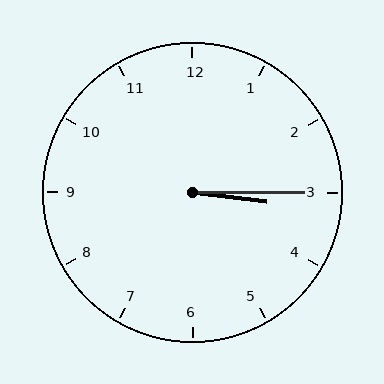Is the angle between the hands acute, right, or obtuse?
It is acute.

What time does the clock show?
3:15.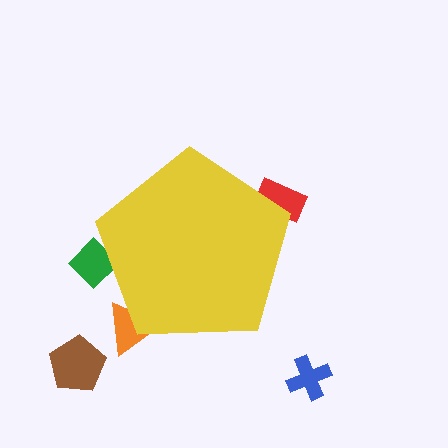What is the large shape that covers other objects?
A yellow pentagon.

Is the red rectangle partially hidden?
Yes, the red rectangle is partially hidden behind the yellow pentagon.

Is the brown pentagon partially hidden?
No, the brown pentagon is fully visible.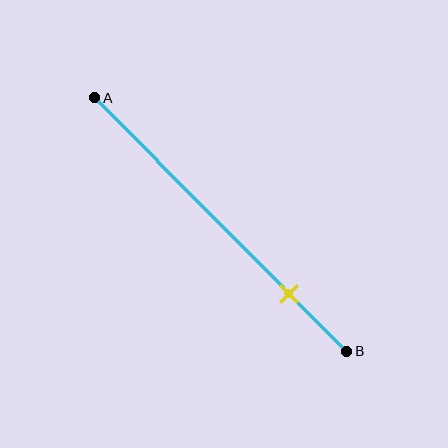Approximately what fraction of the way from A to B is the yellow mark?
The yellow mark is approximately 75% of the way from A to B.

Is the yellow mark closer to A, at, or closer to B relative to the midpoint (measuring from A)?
The yellow mark is closer to point B than the midpoint of segment AB.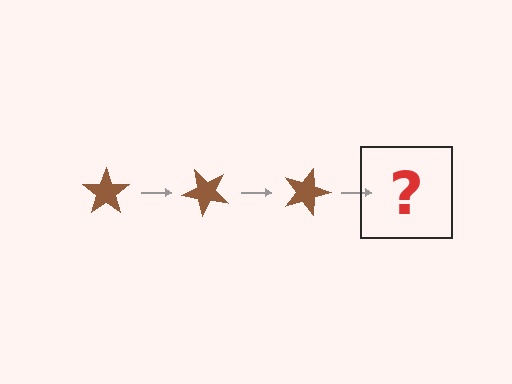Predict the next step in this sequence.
The next step is a brown star rotated 135 degrees.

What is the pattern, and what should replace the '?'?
The pattern is that the star rotates 45 degrees each step. The '?' should be a brown star rotated 135 degrees.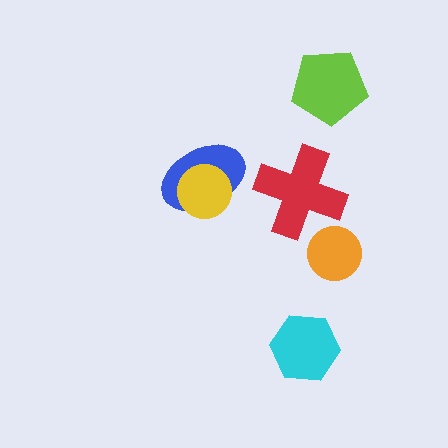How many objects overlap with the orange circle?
0 objects overlap with the orange circle.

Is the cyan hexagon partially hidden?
No, no other shape covers it.